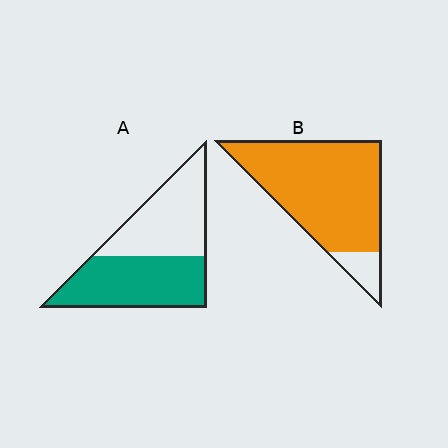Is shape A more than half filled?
Roughly half.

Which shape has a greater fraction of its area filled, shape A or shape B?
Shape B.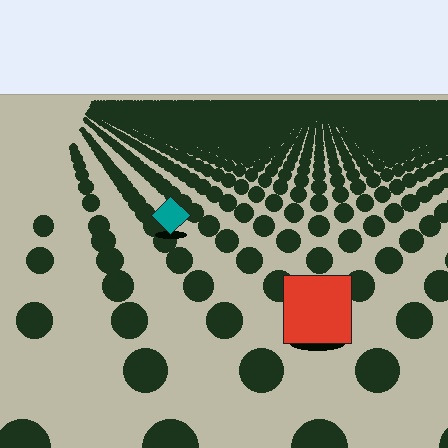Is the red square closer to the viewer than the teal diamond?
Yes. The red square is closer — you can tell from the texture gradient: the ground texture is coarser near it.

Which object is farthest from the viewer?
The teal diamond is farthest from the viewer. It appears smaller and the ground texture around it is denser.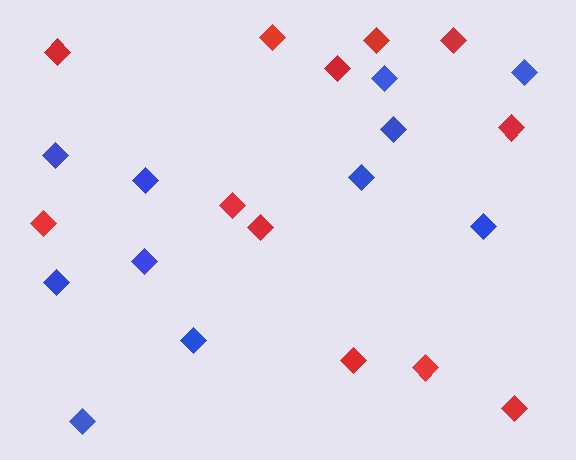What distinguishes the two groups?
There are 2 groups: one group of blue diamonds (11) and one group of red diamonds (12).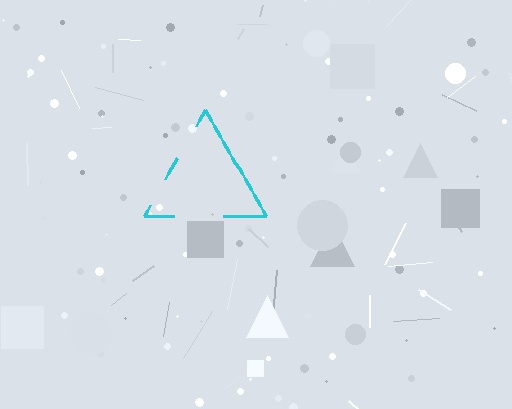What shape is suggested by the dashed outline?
The dashed outline suggests a triangle.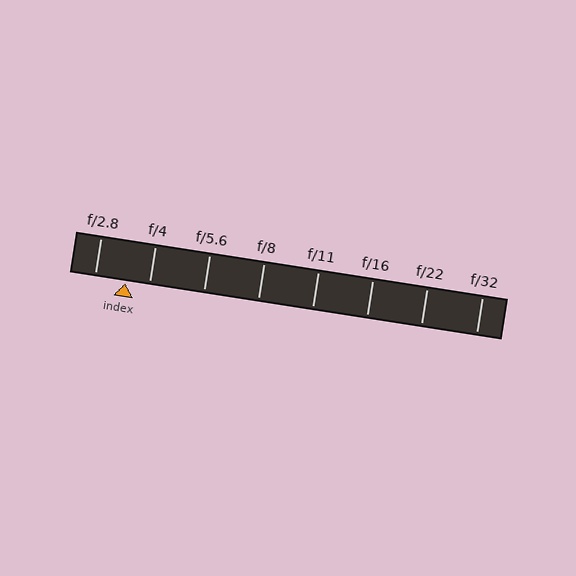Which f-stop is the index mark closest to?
The index mark is closest to f/4.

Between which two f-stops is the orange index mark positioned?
The index mark is between f/2.8 and f/4.